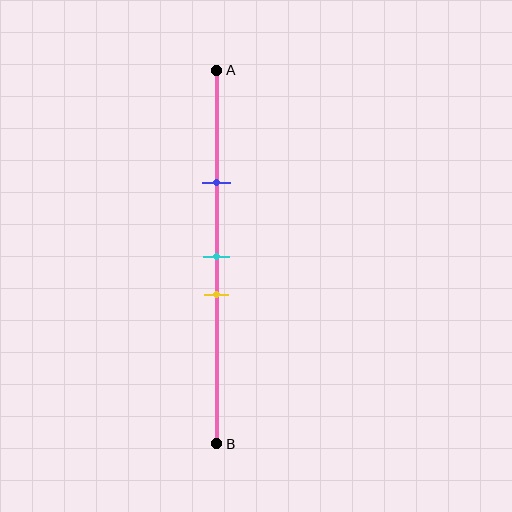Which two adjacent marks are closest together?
The cyan and yellow marks are the closest adjacent pair.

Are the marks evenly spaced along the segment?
No, the marks are not evenly spaced.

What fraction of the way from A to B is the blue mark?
The blue mark is approximately 30% (0.3) of the way from A to B.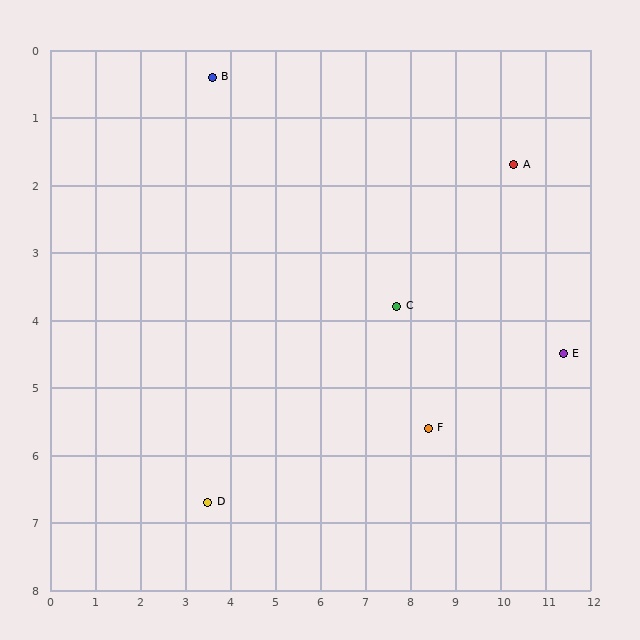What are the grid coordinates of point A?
Point A is at approximately (10.3, 1.7).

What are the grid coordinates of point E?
Point E is at approximately (11.4, 4.5).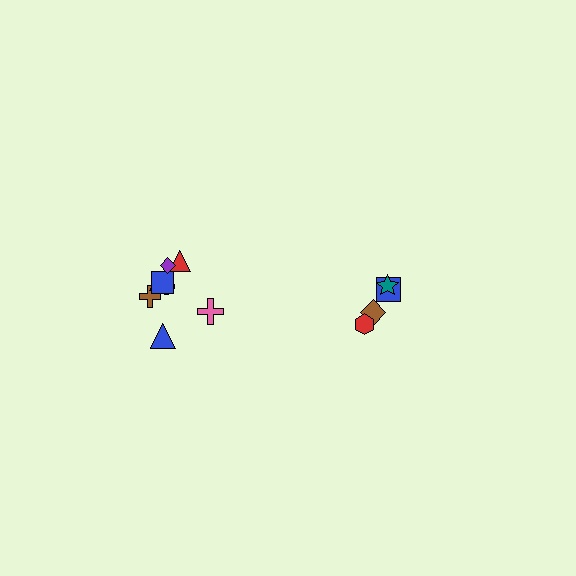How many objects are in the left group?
There are 8 objects.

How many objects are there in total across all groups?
There are 12 objects.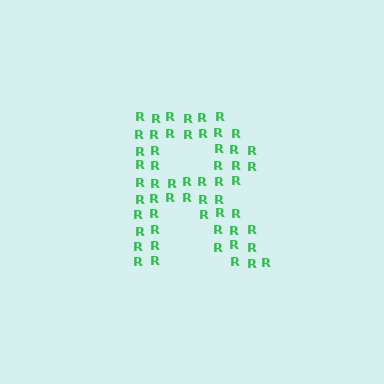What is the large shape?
The large shape is the letter R.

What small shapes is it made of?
It is made of small letter R's.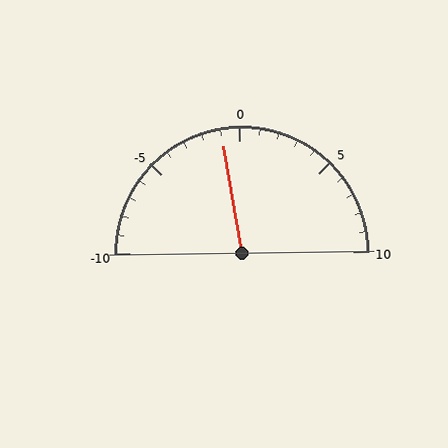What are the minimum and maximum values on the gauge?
The gauge ranges from -10 to 10.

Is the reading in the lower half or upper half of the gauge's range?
The reading is in the lower half of the range (-10 to 10).